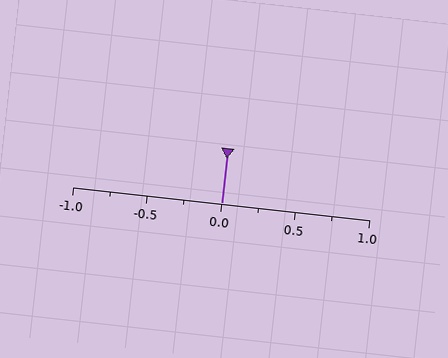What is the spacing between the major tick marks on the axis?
The major ticks are spaced 0.5 apart.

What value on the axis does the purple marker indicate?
The marker indicates approximately 0.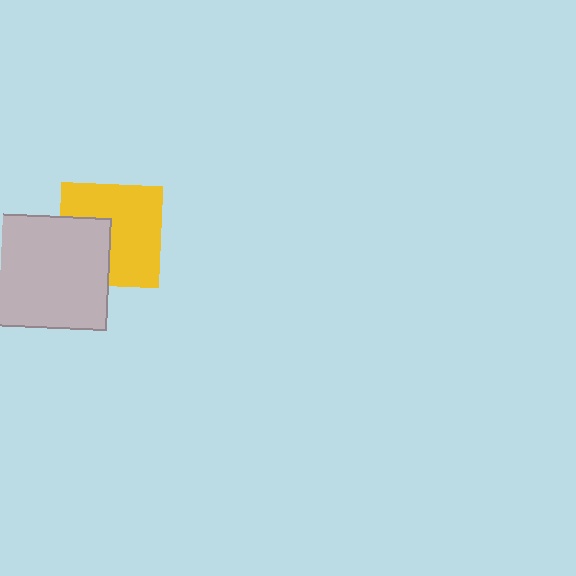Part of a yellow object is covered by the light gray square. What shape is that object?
It is a square.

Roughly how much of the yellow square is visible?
Most of it is visible (roughly 66%).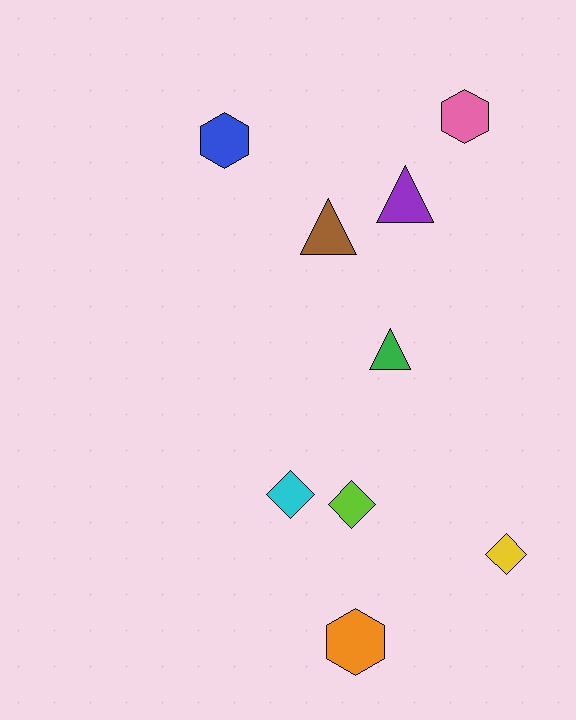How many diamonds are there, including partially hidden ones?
There are 3 diamonds.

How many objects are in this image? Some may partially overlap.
There are 9 objects.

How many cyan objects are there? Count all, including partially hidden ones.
There is 1 cyan object.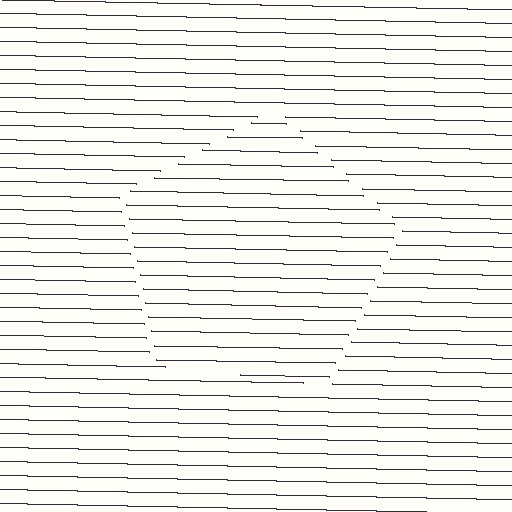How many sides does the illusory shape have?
5 sides — the line-ends trace a pentagon.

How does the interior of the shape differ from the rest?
The interior of the shape contains the same grating, shifted by half a period — the contour is defined by the phase discontinuity where line-ends from the inner and outer gratings abut.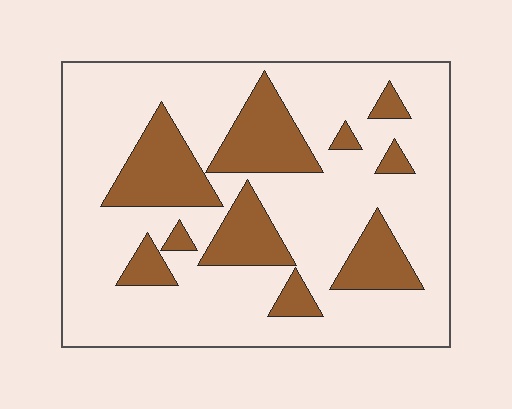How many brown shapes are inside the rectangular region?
10.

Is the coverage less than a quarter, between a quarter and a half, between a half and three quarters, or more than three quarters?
Less than a quarter.